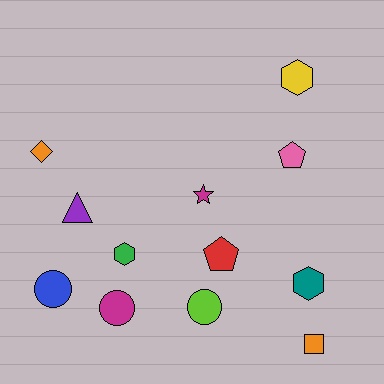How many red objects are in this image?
There is 1 red object.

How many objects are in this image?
There are 12 objects.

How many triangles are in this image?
There is 1 triangle.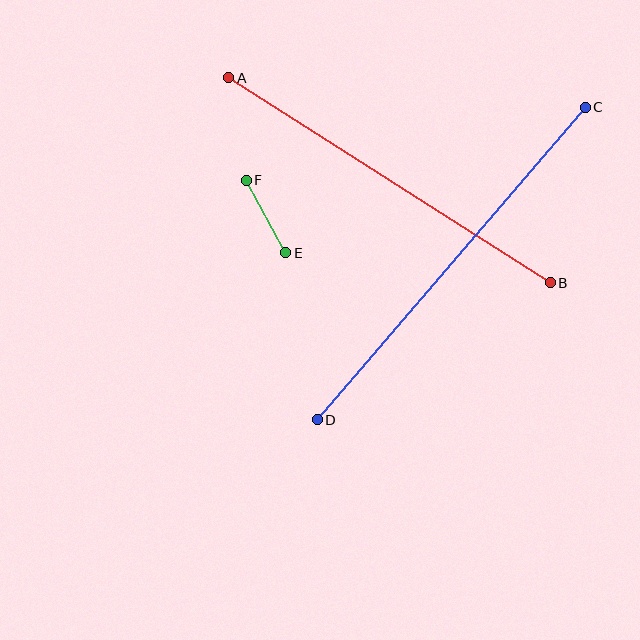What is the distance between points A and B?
The distance is approximately 381 pixels.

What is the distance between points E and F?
The distance is approximately 83 pixels.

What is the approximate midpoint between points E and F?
The midpoint is at approximately (266, 216) pixels.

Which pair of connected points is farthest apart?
Points C and D are farthest apart.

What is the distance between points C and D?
The distance is approximately 412 pixels.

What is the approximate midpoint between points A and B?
The midpoint is at approximately (390, 180) pixels.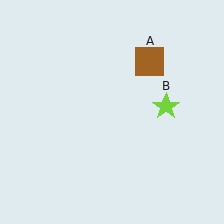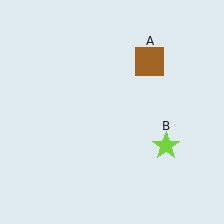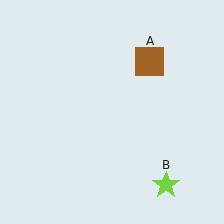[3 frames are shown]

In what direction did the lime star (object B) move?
The lime star (object B) moved down.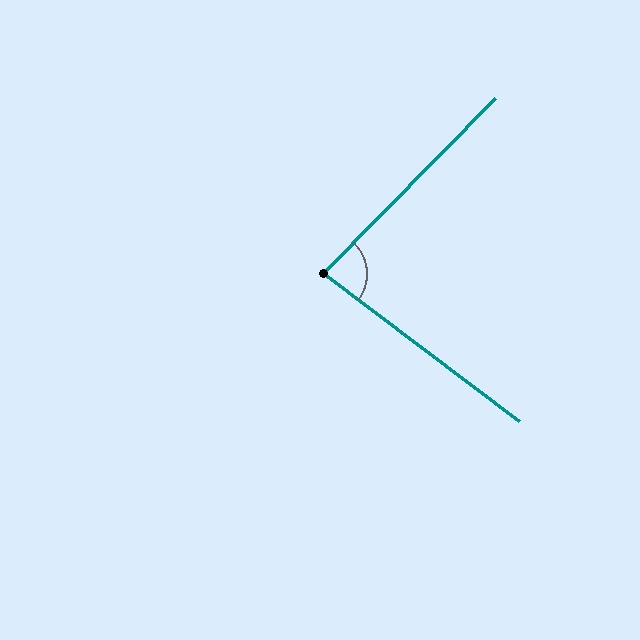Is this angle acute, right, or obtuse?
It is acute.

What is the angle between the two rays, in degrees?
Approximately 83 degrees.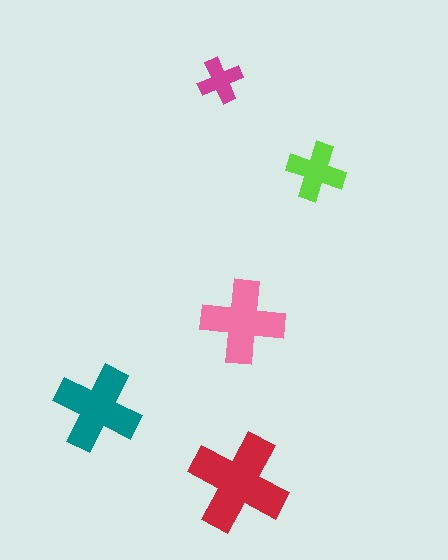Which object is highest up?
The magenta cross is topmost.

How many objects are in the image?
There are 5 objects in the image.